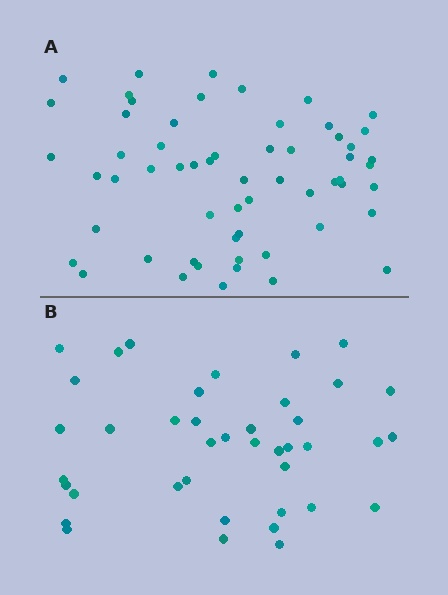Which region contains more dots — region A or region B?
Region A (the top region) has more dots.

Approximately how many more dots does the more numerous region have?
Region A has approximately 20 more dots than region B.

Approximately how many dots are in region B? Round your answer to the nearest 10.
About 40 dots.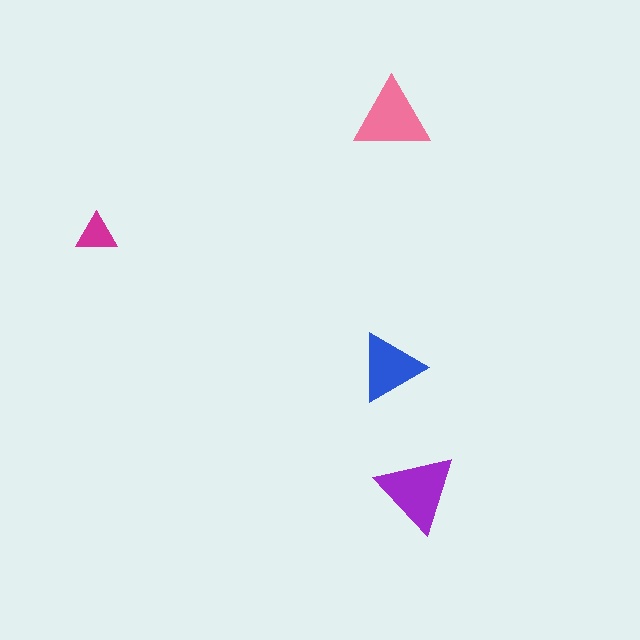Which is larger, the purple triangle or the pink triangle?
The purple one.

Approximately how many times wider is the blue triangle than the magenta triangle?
About 1.5 times wider.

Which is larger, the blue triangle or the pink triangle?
The pink one.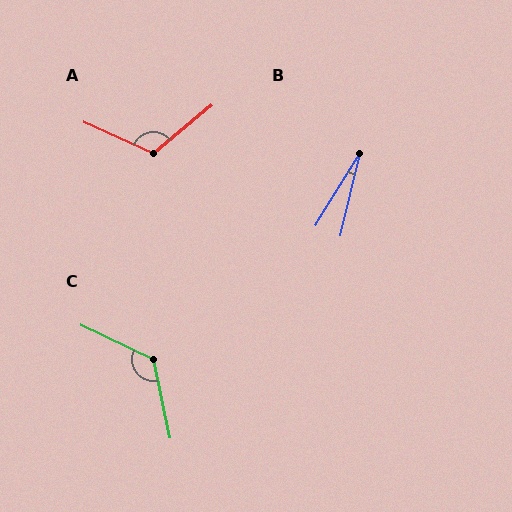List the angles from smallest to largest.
B (18°), A (116°), C (128°).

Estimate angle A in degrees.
Approximately 116 degrees.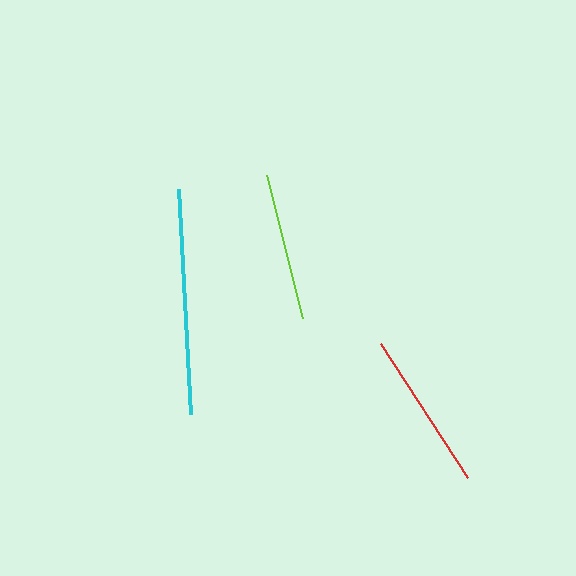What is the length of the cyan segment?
The cyan segment is approximately 226 pixels long.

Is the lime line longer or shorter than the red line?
The red line is longer than the lime line.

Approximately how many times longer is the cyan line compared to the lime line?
The cyan line is approximately 1.5 times the length of the lime line.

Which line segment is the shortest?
The lime line is the shortest at approximately 148 pixels.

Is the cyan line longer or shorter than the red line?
The cyan line is longer than the red line.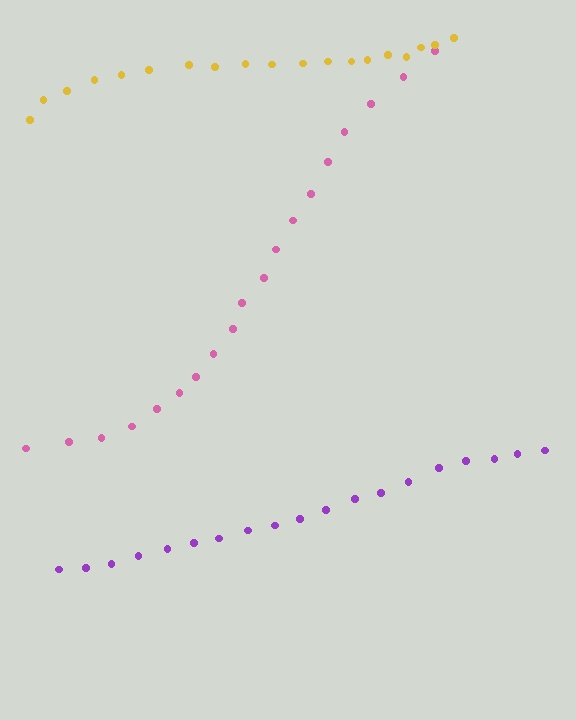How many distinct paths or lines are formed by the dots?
There are 3 distinct paths.